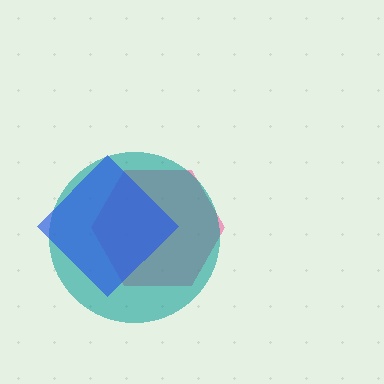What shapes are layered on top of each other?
The layered shapes are: a pink hexagon, a teal circle, a blue diamond.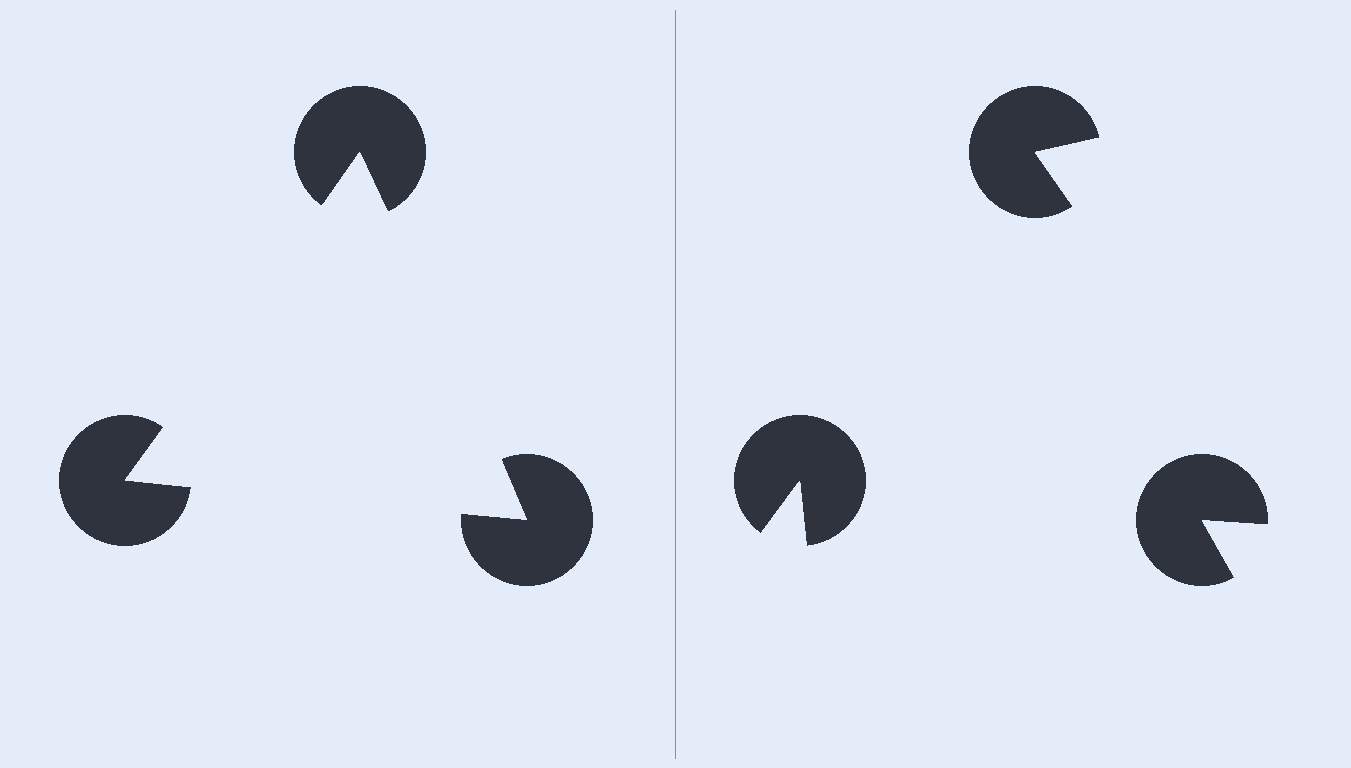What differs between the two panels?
The pac-man discs are positioned identically on both sides; only the wedge orientations differ. On the left they align to a triangle; on the right they are misaligned.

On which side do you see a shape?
An illusory triangle appears on the left side. On the right side the wedge cuts are rotated, so no coherent shape forms.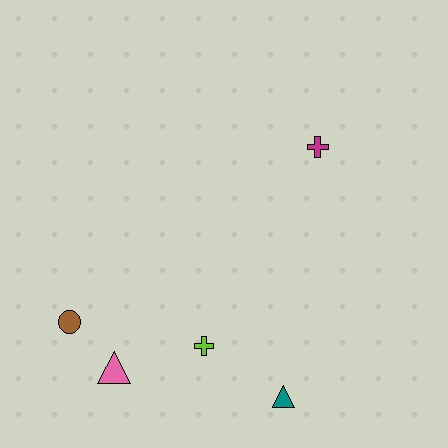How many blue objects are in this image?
There are no blue objects.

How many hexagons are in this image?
There are no hexagons.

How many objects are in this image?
There are 5 objects.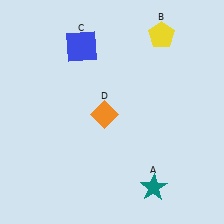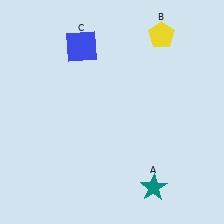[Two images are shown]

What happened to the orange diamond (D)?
The orange diamond (D) was removed in Image 2. It was in the bottom-left area of Image 1.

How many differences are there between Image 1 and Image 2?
There is 1 difference between the two images.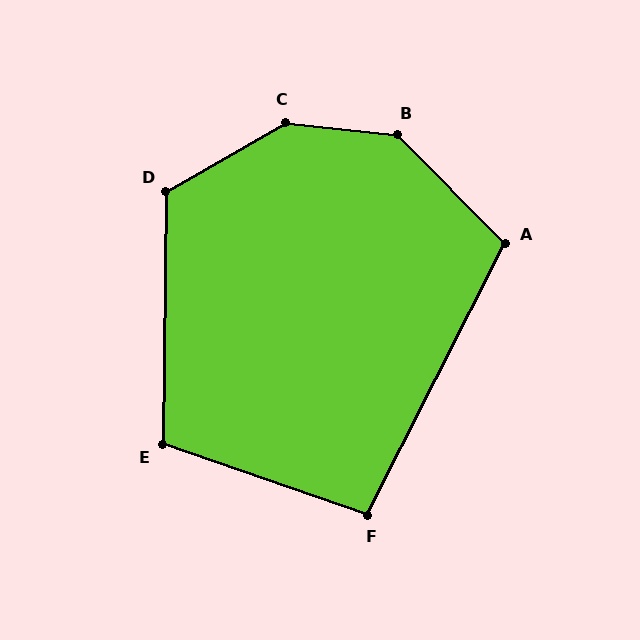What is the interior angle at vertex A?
Approximately 108 degrees (obtuse).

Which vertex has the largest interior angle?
C, at approximately 143 degrees.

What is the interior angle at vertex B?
Approximately 141 degrees (obtuse).